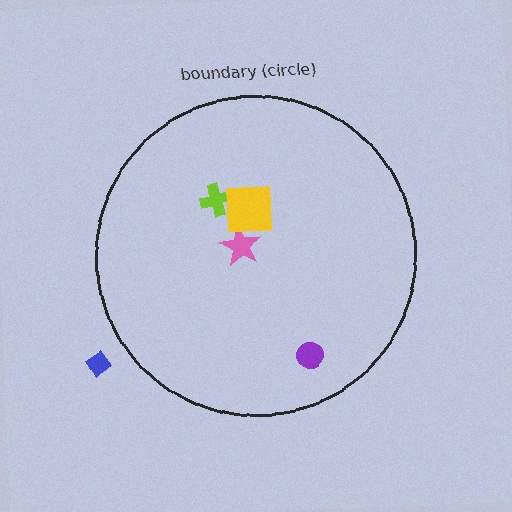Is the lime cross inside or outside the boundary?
Inside.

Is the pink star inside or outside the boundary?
Inside.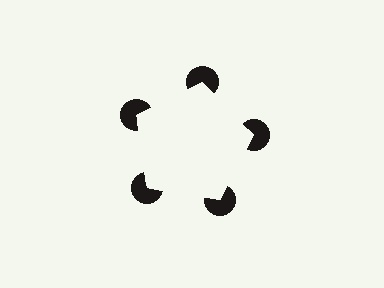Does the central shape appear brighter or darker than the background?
It typically appears slightly brighter than the background, even though no actual brightness change is drawn.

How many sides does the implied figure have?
5 sides.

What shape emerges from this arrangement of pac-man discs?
An illusory pentagon — its edges are inferred from the aligned wedge cuts in the pac-man discs, not physically drawn.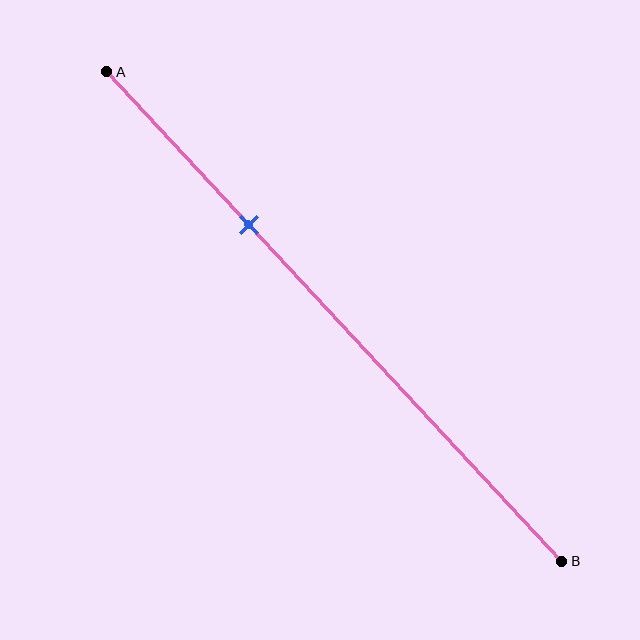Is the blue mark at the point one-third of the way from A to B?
Yes, the mark is approximately at the one-third point.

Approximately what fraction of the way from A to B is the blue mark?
The blue mark is approximately 30% of the way from A to B.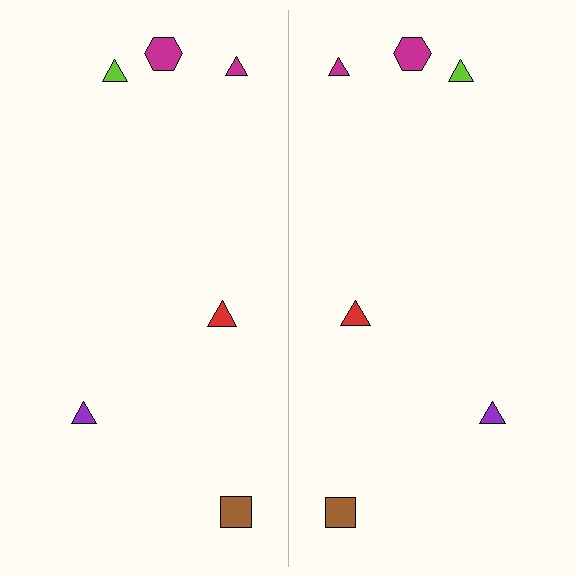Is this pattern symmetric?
Yes, this pattern has bilateral (reflection) symmetry.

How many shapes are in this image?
There are 12 shapes in this image.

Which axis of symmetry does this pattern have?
The pattern has a vertical axis of symmetry running through the center of the image.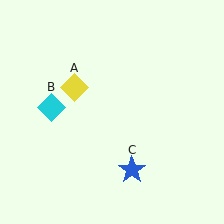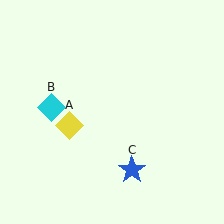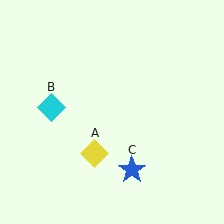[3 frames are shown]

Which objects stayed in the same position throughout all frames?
Cyan diamond (object B) and blue star (object C) remained stationary.